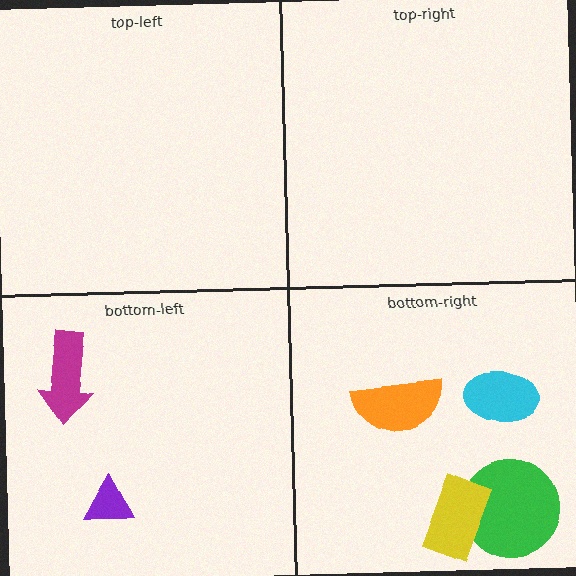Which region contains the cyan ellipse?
The bottom-right region.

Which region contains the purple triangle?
The bottom-left region.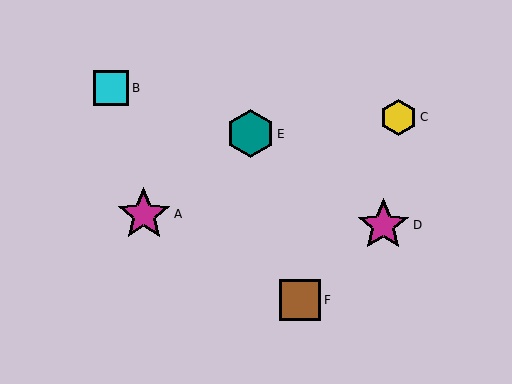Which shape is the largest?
The magenta star (labeled A) is the largest.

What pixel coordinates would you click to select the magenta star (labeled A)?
Click at (144, 214) to select the magenta star A.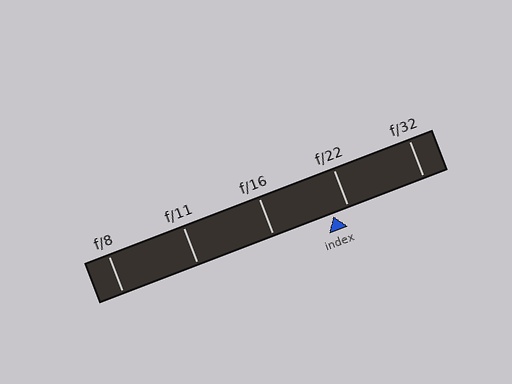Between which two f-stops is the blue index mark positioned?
The index mark is between f/16 and f/22.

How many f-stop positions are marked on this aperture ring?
There are 5 f-stop positions marked.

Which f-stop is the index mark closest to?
The index mark is closest to f/22.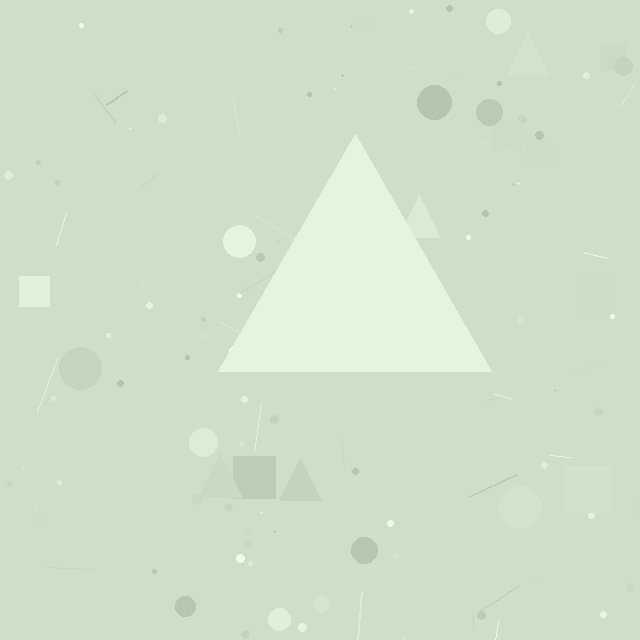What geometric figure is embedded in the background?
A triangle is embedded in the background.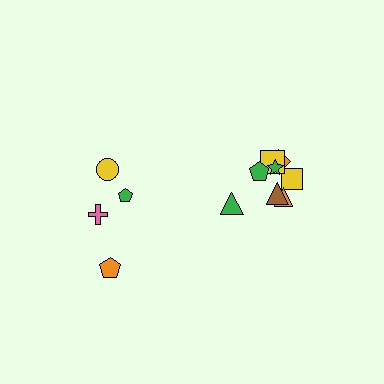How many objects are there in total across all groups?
There are 12 objects.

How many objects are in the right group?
There are 8 objects.